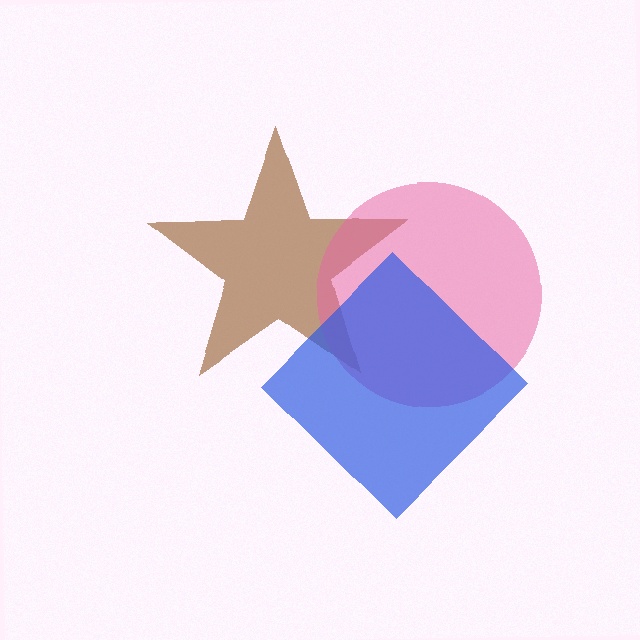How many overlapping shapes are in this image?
There are 3 overlapping shapes in the image.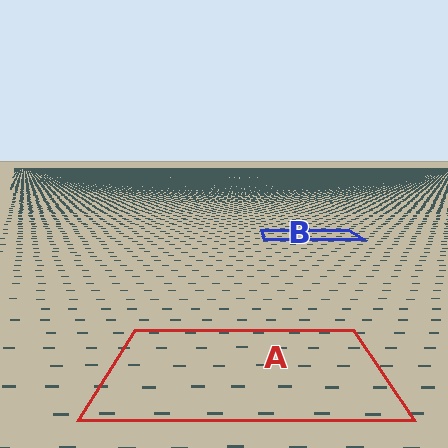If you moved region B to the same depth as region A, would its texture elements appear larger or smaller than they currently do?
They would appear larger. At a closer depth, the same texture elements are projected at a bigger on-screen size.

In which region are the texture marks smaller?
The texture marks are smaller in region B, because it is farther away.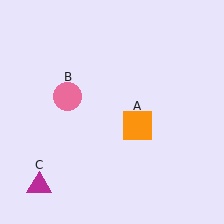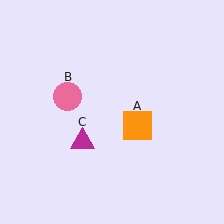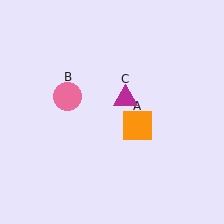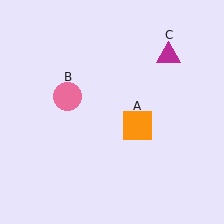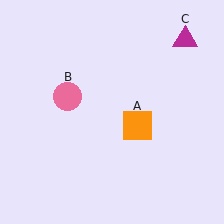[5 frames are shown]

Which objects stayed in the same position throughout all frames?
Orange square (object A) and pink circle (object B) remained stationary.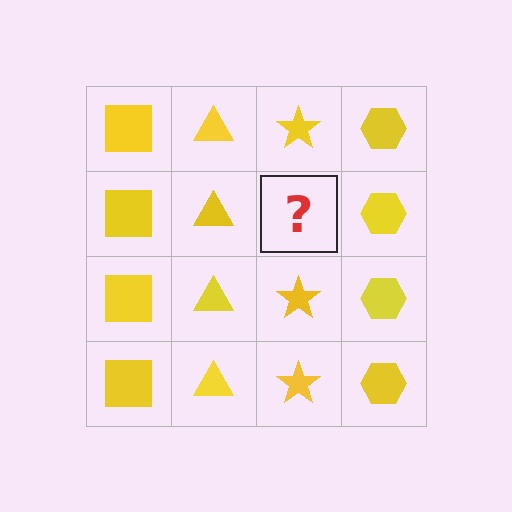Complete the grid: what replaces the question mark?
The question mark should be replaced with a yellow star.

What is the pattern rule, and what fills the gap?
The rule is that each column has a consistent shape. The gap should be filled with a yellow star.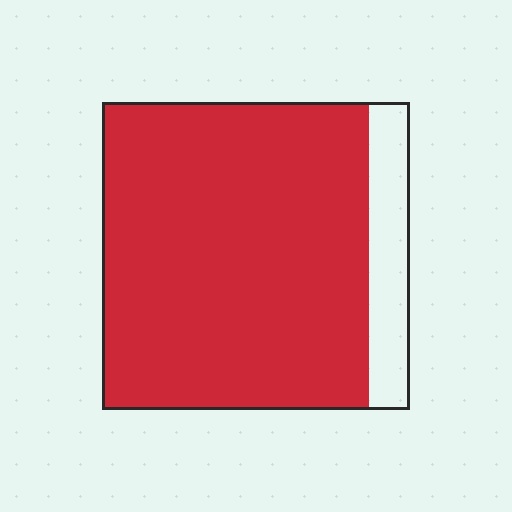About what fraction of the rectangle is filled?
About seven eighths (7/8).